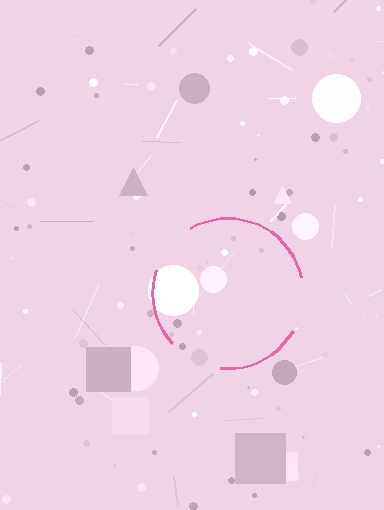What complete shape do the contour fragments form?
The contour fragments form a circle.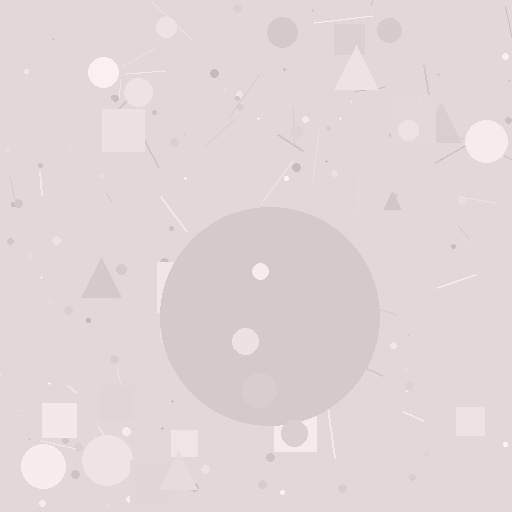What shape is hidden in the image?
A circle is hidden in the image.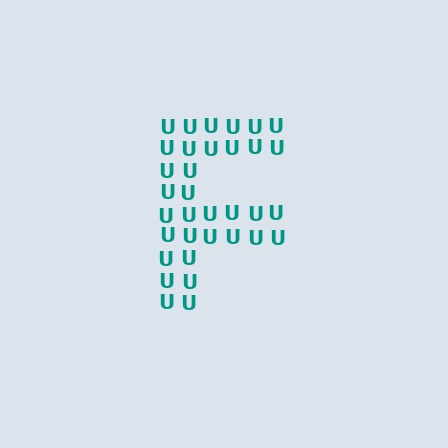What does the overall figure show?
The overall figure shows the letter F.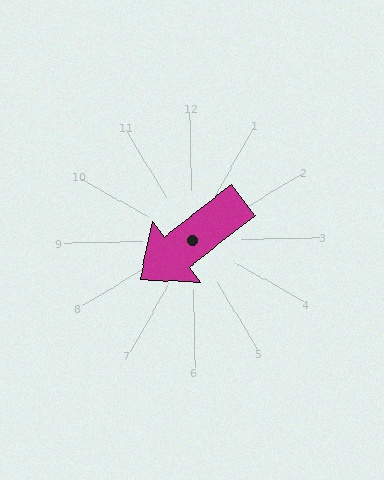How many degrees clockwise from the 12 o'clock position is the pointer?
Approximately 233 degrees.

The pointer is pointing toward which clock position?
Roughly 8 o'clock.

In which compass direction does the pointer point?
Southwest.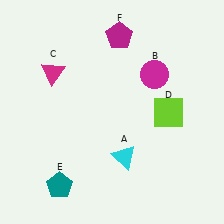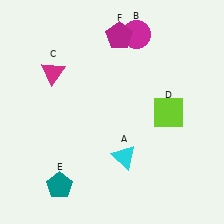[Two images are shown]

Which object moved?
The magenta circle (B) moved up.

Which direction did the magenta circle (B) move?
The magenta circle (B) moved up.